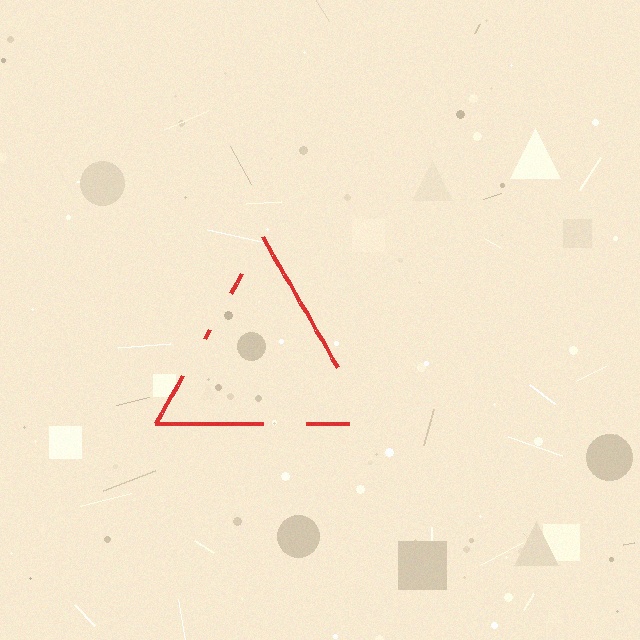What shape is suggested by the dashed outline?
The dashed outline suggests a triangle.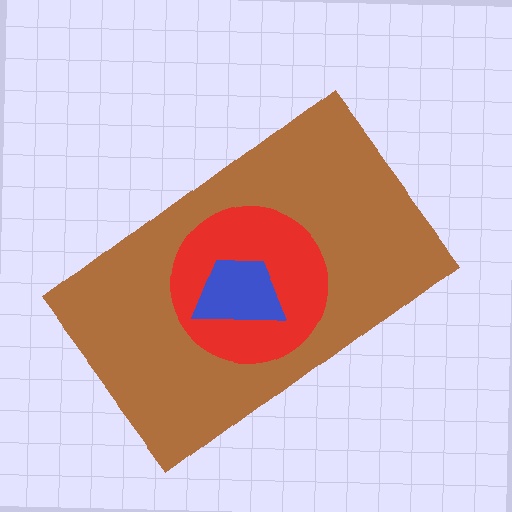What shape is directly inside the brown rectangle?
The red circle.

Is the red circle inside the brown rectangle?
Yes.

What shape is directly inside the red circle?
The blue trapezoid.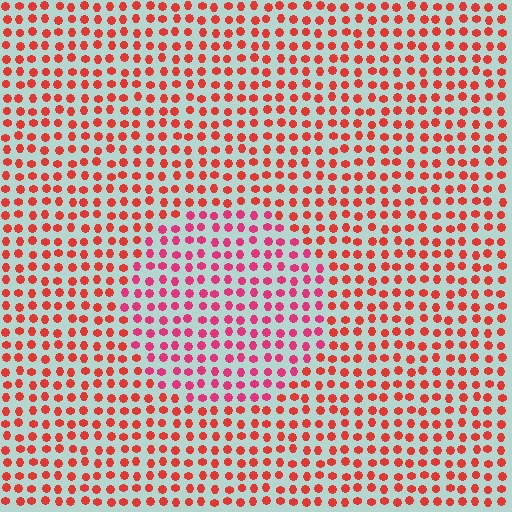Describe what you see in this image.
The image is filled with small red elements in a uniform arrangement. A circle-shaped region is visible where the elements are tinted to a slightly different hue, forming a subtle color boundary.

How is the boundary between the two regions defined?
The boundary is defined purely by a slight shift in hue (about 27 degrees). Spacing, size, and orientation are identical on both sides.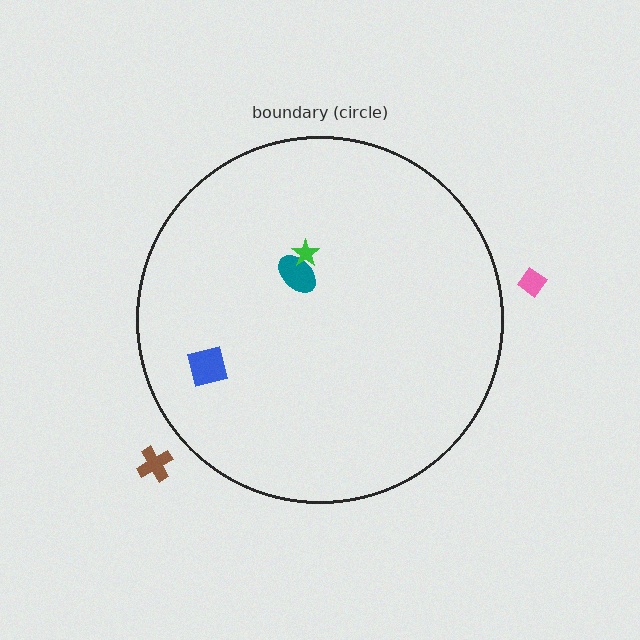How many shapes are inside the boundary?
3 inside, 2 outside.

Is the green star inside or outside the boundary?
Inside.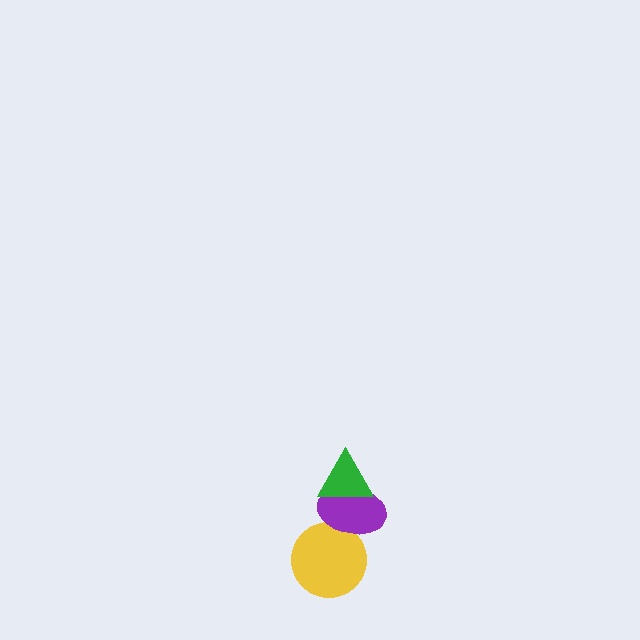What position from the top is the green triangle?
The green triangle is 1st from the top.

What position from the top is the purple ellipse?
The purple ellipse is 2nd from the top.